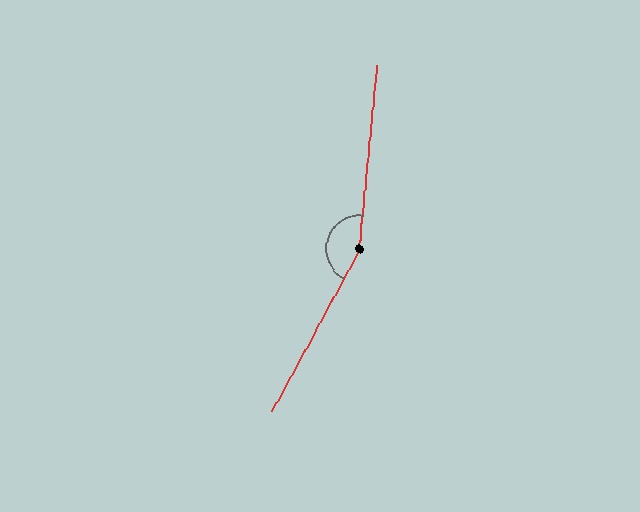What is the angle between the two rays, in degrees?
Approximately 157 degrees.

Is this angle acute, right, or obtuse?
It is obtuse.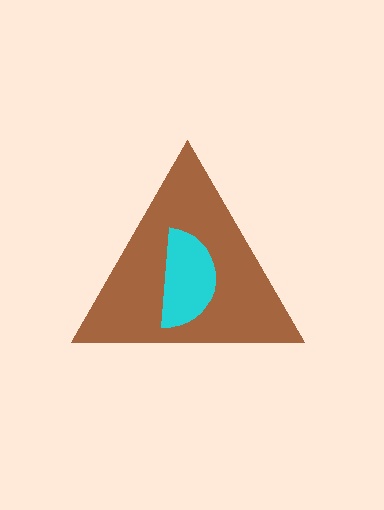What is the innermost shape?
The cyan semicircle.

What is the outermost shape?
The brown triangle.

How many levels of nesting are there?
2.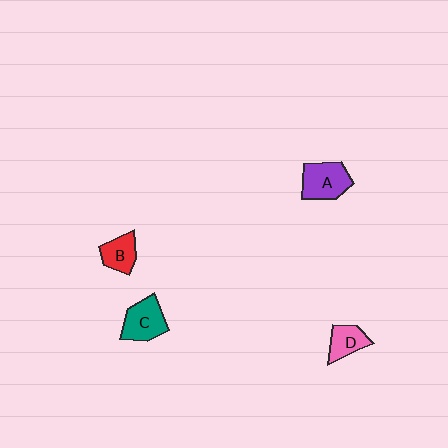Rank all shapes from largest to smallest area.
From largest to smallest: A (purple), C (teal), B (red), D (pink).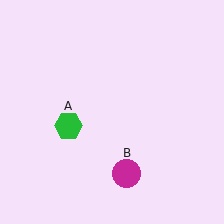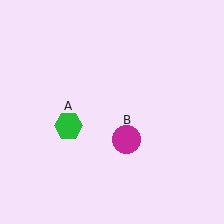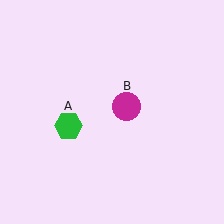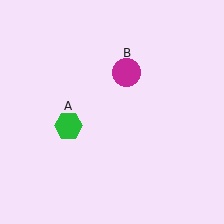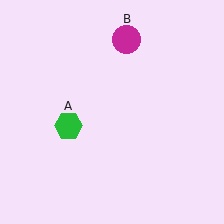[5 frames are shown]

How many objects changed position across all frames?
1 object changed position: magenta circle (object B).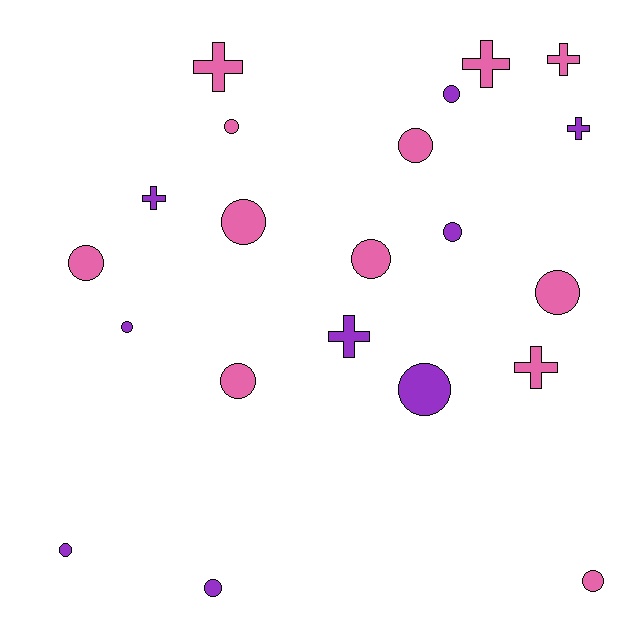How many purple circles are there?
There are 6 purple circles.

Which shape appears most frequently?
Circle, with 14 objects.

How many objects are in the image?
There are 21 objects.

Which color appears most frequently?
Pink, with 12 objects.